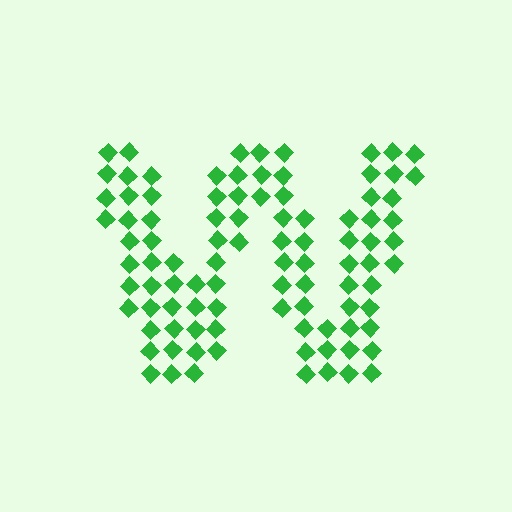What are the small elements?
The small elements are diamonds.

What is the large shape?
The large shape is the letter W.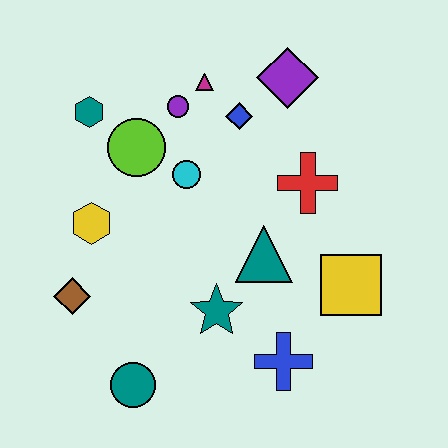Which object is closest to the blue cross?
The teal star is closest to the blue cross.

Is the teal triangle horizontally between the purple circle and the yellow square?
Yes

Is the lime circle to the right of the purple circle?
No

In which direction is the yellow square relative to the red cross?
The yellow square is below the red cross.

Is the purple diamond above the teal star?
Yes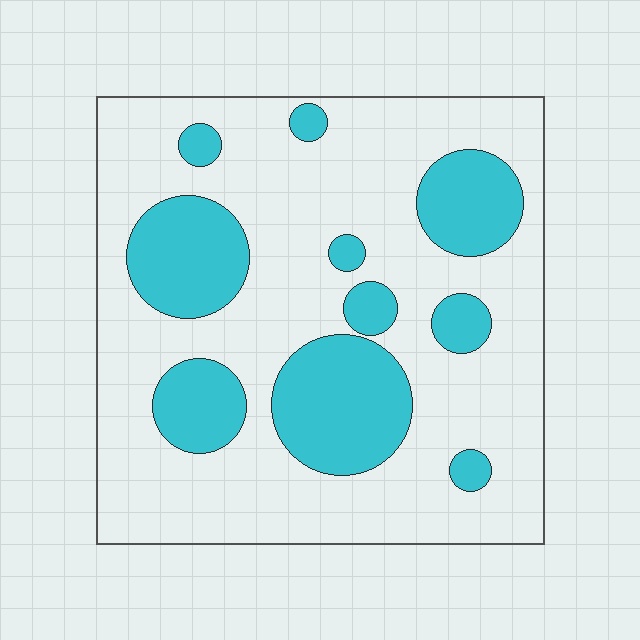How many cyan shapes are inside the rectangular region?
10.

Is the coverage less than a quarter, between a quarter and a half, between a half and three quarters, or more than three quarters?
Between a quarter and a half.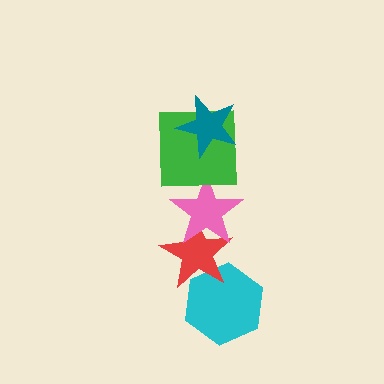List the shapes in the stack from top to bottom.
From top to bottom: the teal star, the green square, the pink star, the red star, the cyan hexagon.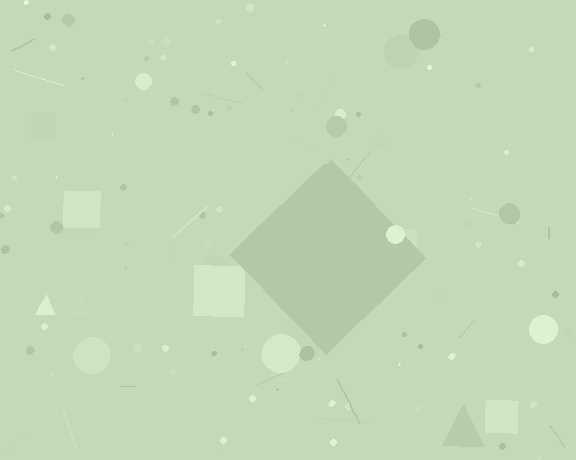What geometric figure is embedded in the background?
A diamond is embedded in the background.